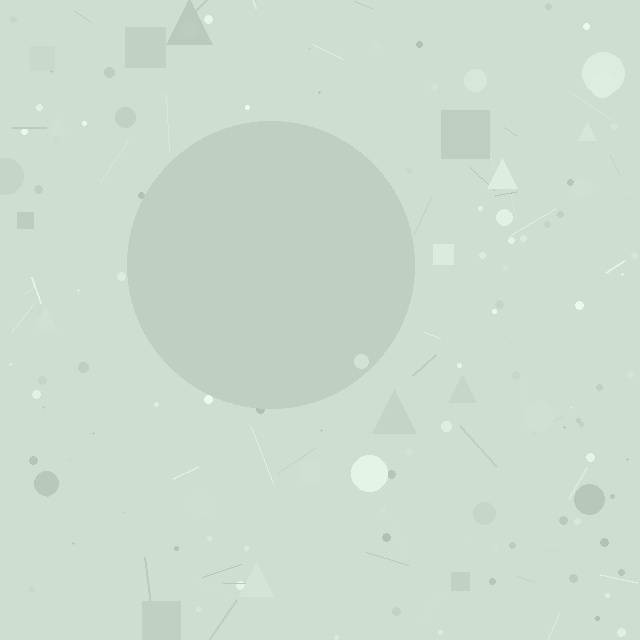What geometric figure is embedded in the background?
A circle is embedded in the background.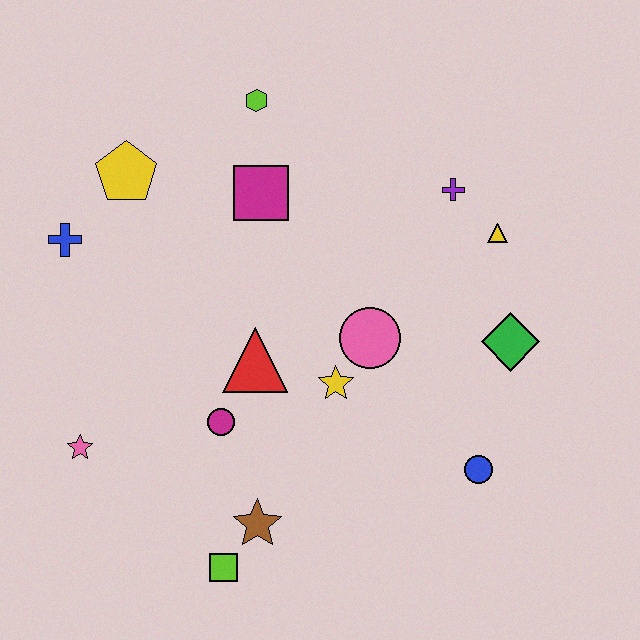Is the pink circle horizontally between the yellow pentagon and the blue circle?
Yes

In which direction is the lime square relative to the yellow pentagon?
The lime square is below the yellow pentagon.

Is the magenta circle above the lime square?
Yes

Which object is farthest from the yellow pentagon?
The blue circle is farthest from the yellow pentagon.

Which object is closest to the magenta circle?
The red triangle is closest to the magenta circle.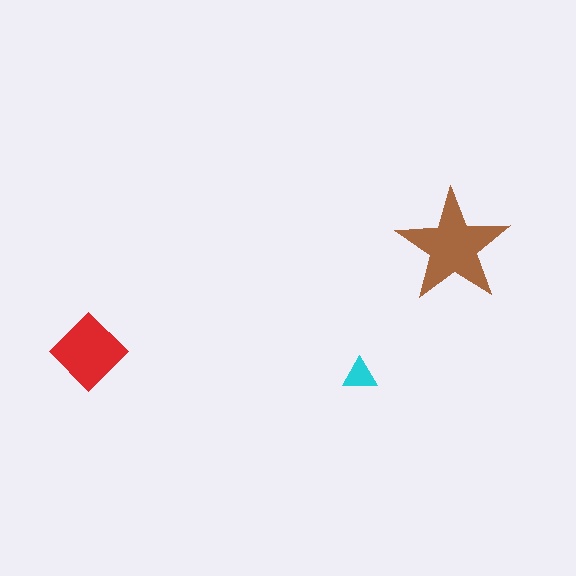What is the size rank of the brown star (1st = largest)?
1st.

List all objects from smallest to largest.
The cyan triangle, the red diamond, the brown star.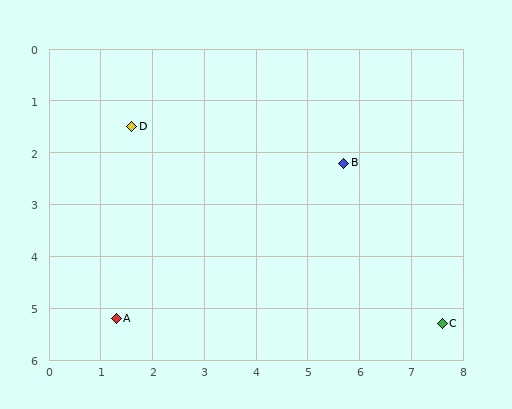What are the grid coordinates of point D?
Point D is at approximately (1.6, 1.5).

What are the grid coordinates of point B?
Point B is at approximately (5.7, 2.2).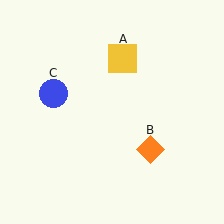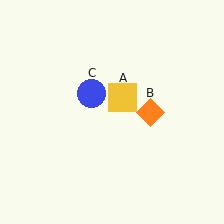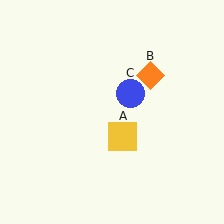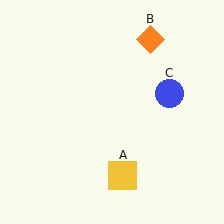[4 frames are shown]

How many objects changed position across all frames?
3 objects changed position: yellow square (object A), orange diamond (object B), blue circle (object C).